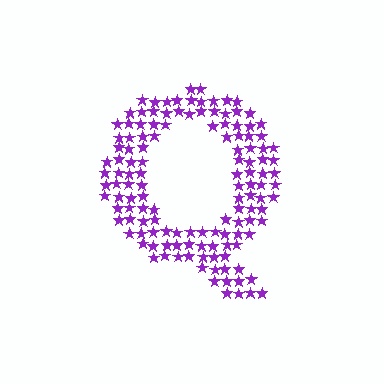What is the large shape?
The large shape is the letter Q.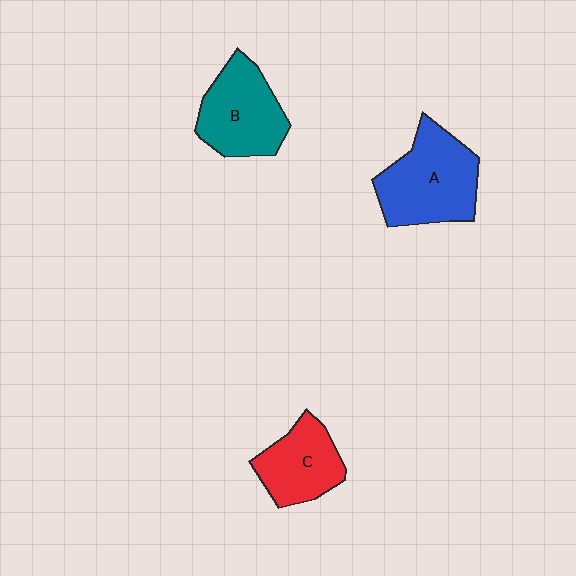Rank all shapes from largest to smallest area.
From largest to smallest: A (blue), B (teal), C (red).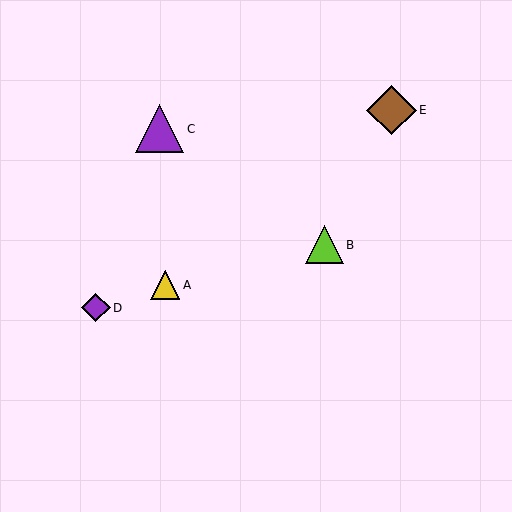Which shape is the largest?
The brown diamond (labeled E) is the largest.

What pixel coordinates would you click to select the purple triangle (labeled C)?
Click at (160, 129) to select the purple triangle C.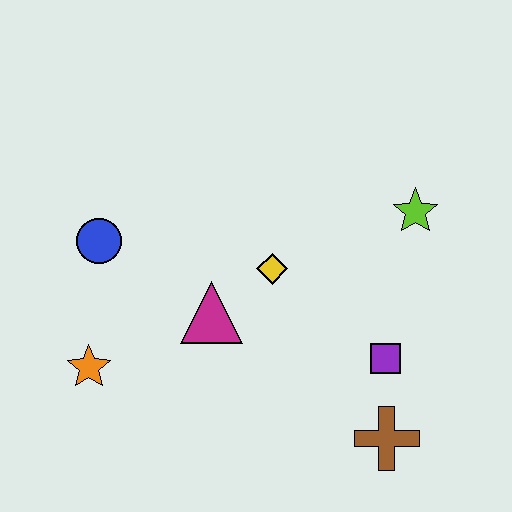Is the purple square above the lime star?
No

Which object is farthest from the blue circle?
The brown cross is farthest from the blue circle.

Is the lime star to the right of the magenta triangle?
Yes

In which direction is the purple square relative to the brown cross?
The purple square is above the brown cross.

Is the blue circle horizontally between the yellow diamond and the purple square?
No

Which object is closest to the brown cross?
The purple square is closest to the brown cross.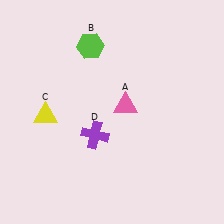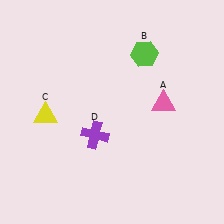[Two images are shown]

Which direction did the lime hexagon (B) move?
The lime hexagon (B) moved right.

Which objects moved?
The objects that moved are: the pink triangle (A), the lime hexagon (B).